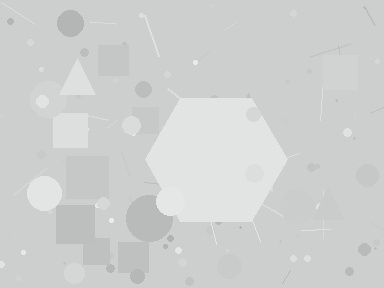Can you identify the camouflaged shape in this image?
The camouflaged shape is a hexagon.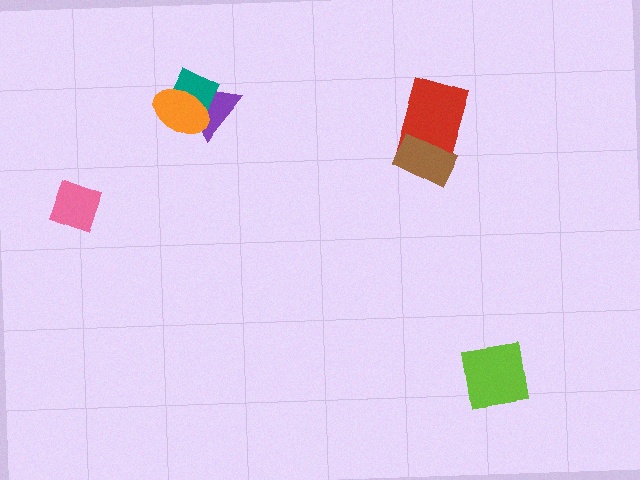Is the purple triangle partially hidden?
Yes, it is partially covered by another shape.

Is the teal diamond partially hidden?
Yes, it is partially covered by another shape.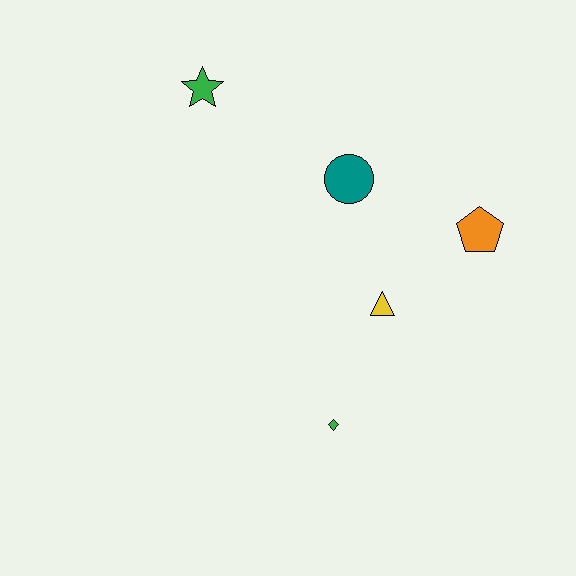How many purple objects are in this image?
There are no purple objects.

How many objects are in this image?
There are 5 objects.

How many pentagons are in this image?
There is 1 pentagon.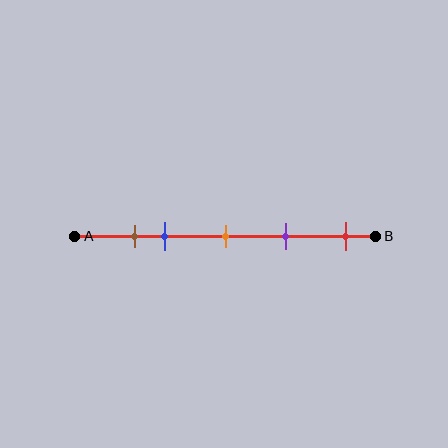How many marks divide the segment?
There are 5 marks dividing the segment.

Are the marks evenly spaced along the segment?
No, the marks are not evenly spaced.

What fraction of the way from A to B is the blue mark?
The blue mark is approximately 30% (0.3) of the way from A to B.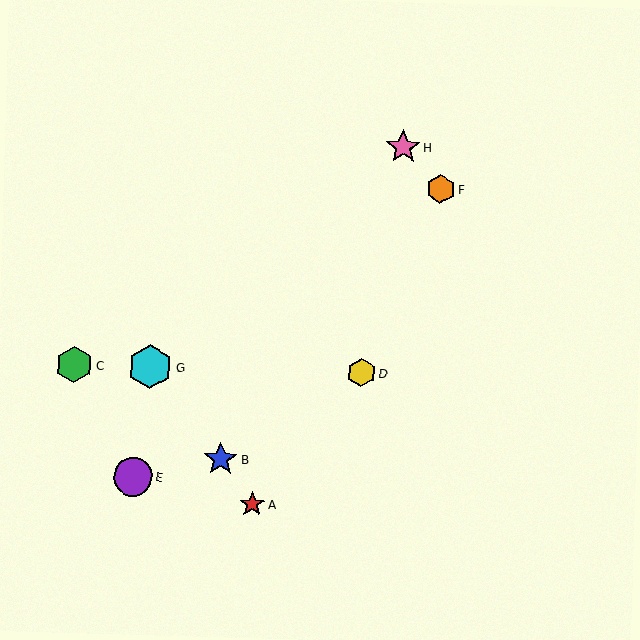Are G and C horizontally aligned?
Yes, both are at y≈367.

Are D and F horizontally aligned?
No, D is at y≈373 and F is at y≈189.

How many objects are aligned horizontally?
3 objects (C, D, G) are aligned horizontally.